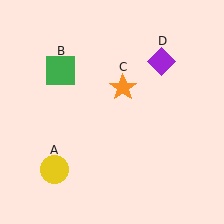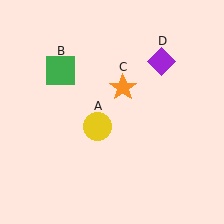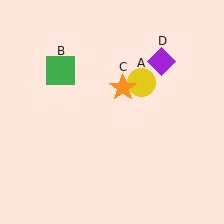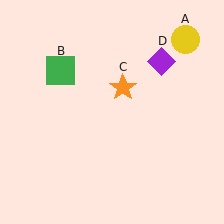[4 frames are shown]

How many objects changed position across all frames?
1 object changed position: yellow circle (object A).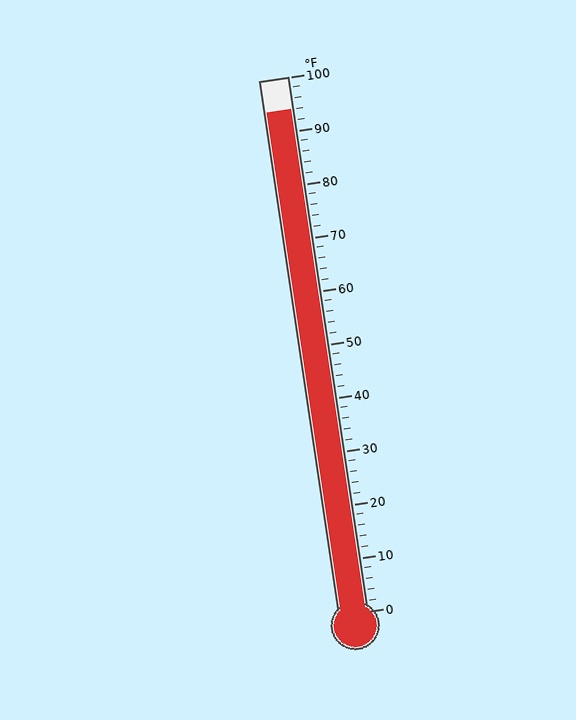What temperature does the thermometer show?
The thermometer shows approximately 94°F.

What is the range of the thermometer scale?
The thermometer scale ranges from 0°F to 100°F.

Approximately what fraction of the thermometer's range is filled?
The thermometer is filled to approximately 95% of its range.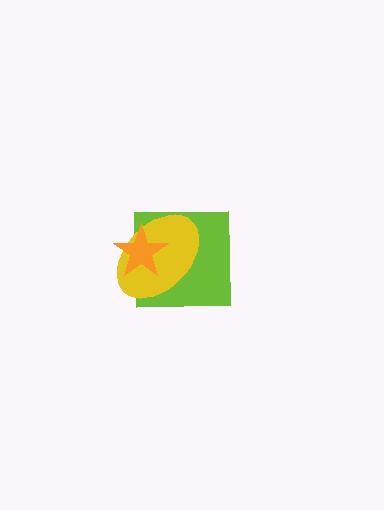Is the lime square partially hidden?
Yes, it is partially covered by another shape.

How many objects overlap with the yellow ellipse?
2 objects overlap with the yellow ellipse.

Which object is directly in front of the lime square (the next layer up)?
The yellow ellipse is directly in front of the lime square.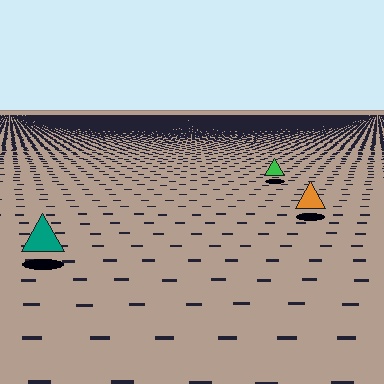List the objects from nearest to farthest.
From nearest to farthest: the teal triangle, the orange triangle, the green triangle.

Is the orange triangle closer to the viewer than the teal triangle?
No. The teal triangle is closer — you can tell from the texture gradient: the ground texture is coarser near it.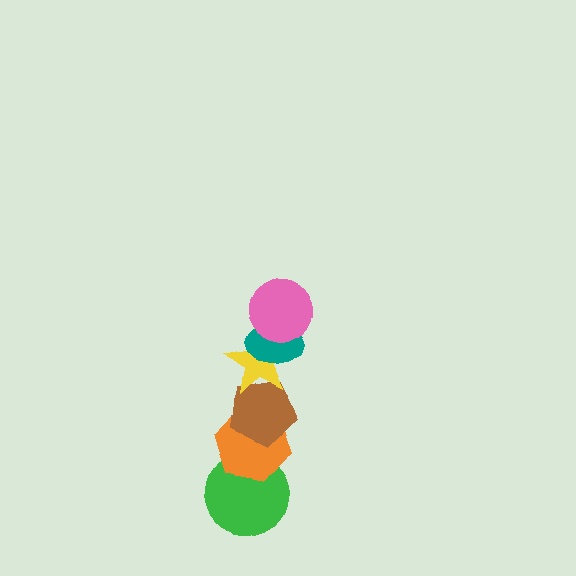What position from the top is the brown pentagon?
The brown pentagon is 4th from the top.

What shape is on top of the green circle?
The orange hexagon is on top of the green circle.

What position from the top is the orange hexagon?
The orange hexagon is 5th from the top.